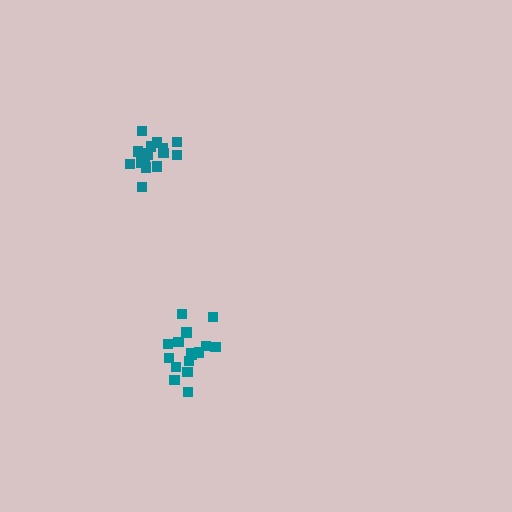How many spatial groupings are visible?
There are 2 spatial groupings.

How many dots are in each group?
Group 1: 19 dots, Group 2: 16 dots (35 total).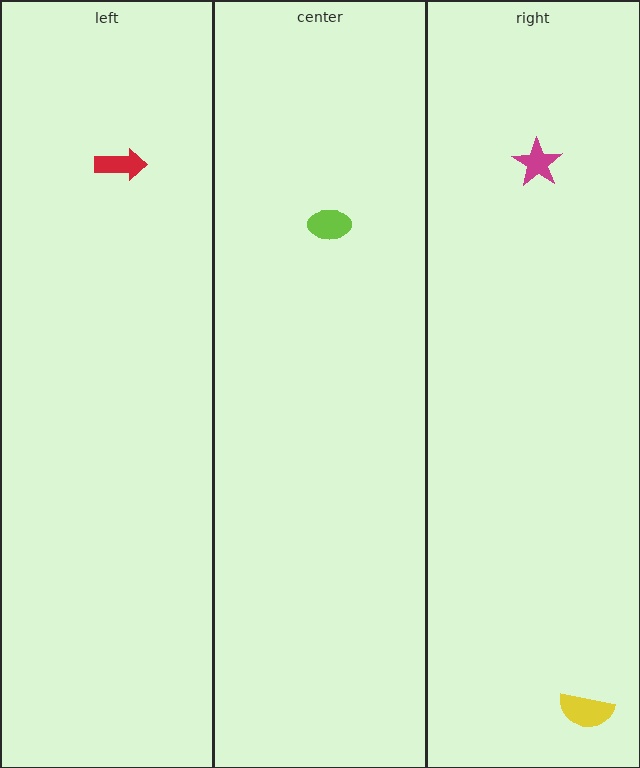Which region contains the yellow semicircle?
The right region.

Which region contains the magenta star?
The right region.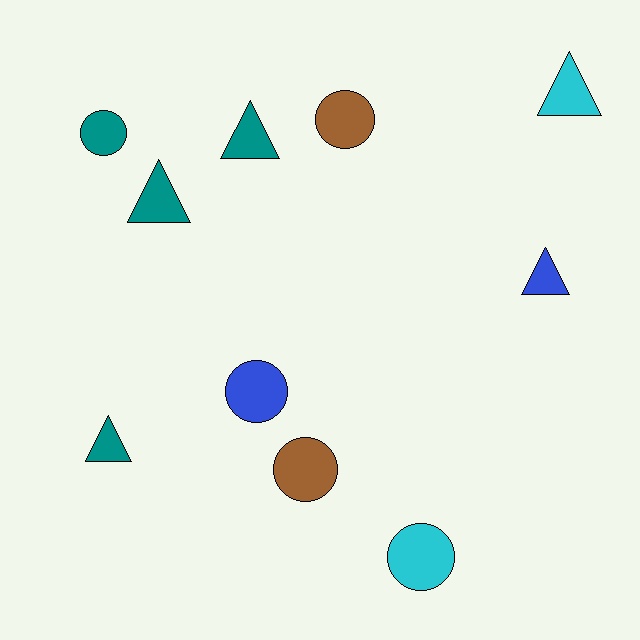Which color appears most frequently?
Teal, with 4 objects.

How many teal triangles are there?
There are 3 teal triangles.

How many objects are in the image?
There are 10 objects.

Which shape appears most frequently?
Circle, with 5 objects.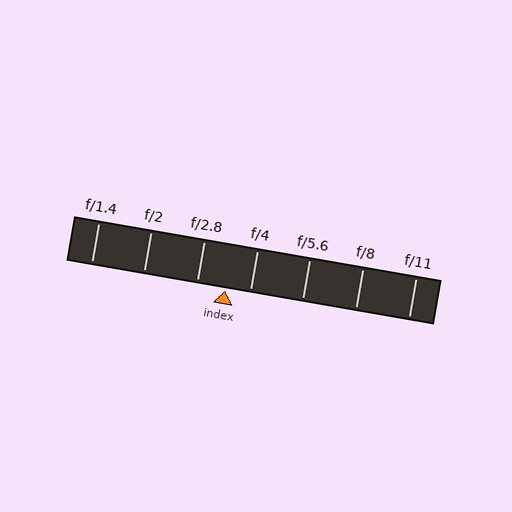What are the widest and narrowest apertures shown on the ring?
The widest aperture shown is f/1.4 and the narrowest is f/11.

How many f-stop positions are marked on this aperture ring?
There are 7 f-stop positions marked.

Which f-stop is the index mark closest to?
The index mark is closest to f/4.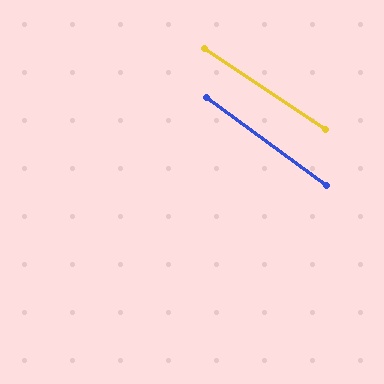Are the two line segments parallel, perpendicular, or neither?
Parallel — their directions differ by only 1.8°.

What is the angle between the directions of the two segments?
Approximately 2 degrees.